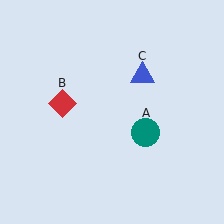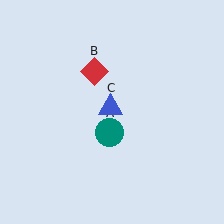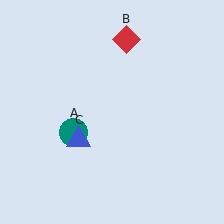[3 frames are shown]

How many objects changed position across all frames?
3 objects changed position: teal circle (object A), red diamond (object B), blue triangle (object C).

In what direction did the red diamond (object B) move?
The red diamond (object B) moved up and to the right.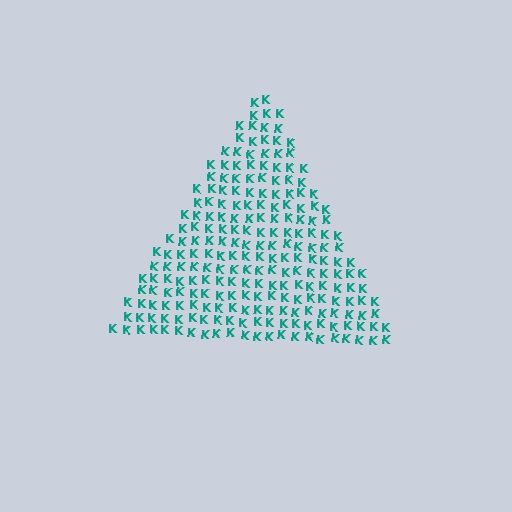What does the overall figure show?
The overall figure shows a triangle.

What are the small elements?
The small elements are letter K's.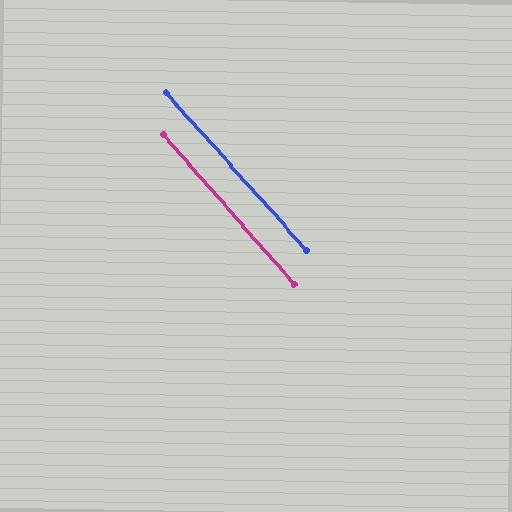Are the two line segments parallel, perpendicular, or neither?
Parallel — their directions differ by only 0.4°.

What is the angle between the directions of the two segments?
Approximately 0 degrees.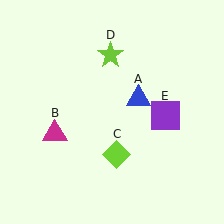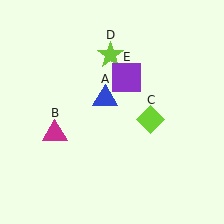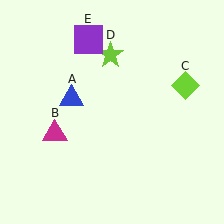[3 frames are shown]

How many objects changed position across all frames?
3 objects changed position: blue triangle (object A), lime diamond (object C), purple square (object E).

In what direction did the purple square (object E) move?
The purple square (object E) moved up and to the left.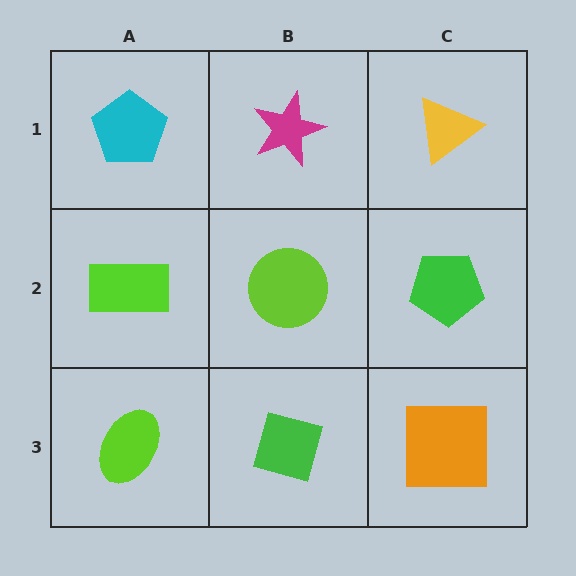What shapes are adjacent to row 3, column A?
A lime rectangle (row 2, column A), a green square (row 3, column B).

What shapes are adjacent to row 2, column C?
A yellow triangle (row 1, column C), an orange square (row 3, column C), a lime circle (row 2, column B).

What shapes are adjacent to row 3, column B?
A lime circle (row 2, column B), a lime ellipse (row 3, column A), an orange square (row 3, column C).